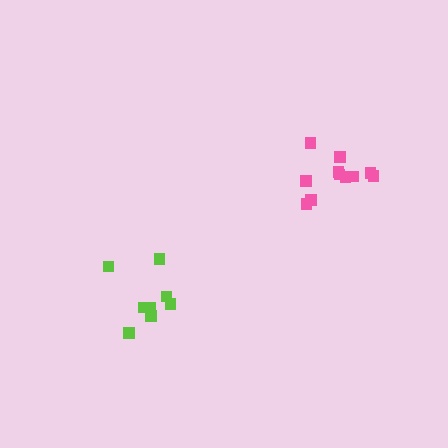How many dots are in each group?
Group 1: 11 dots, Group 2: 8 dots (19 total).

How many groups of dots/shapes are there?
There are 2 groups.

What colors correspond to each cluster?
The clusters are colored: pink, lime.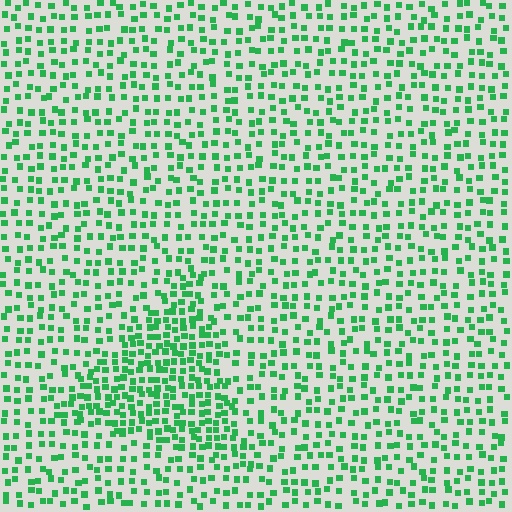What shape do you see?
I see a triangle.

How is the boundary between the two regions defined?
The boundary is defined by a change in element density (approximately 1.8x ratio). All elements are the same color, size, and shape.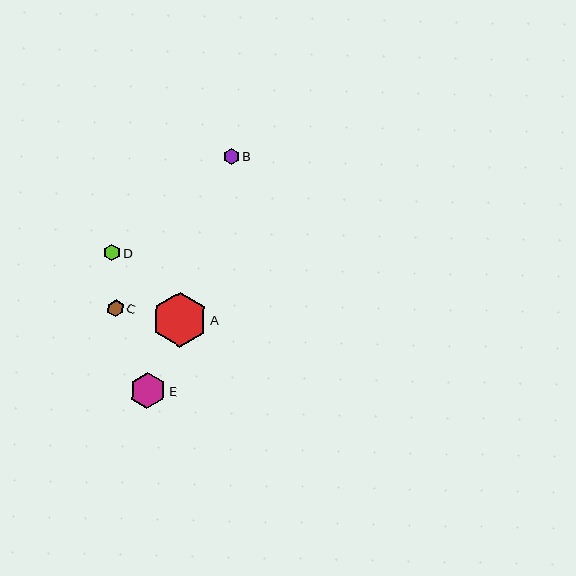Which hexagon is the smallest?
Hexagon B is the smallest with a size of approximately 16 pixels.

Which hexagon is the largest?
Hexagon A is the largest with a size of approximately 56 pixels.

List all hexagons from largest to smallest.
From largest to smallest: A, E, C, D, B.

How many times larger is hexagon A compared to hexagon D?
Hexagon A is approximately 3.4 times the size of hexagon D.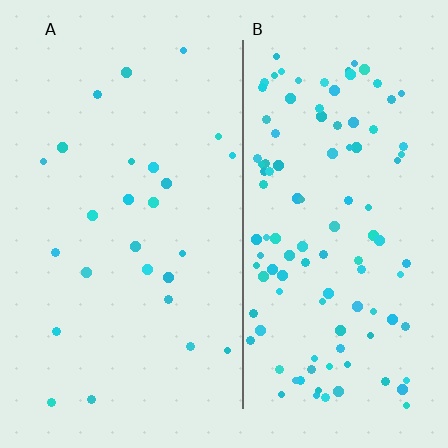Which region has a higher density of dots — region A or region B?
B (the right).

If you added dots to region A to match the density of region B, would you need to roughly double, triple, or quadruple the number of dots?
Approximately quadruple.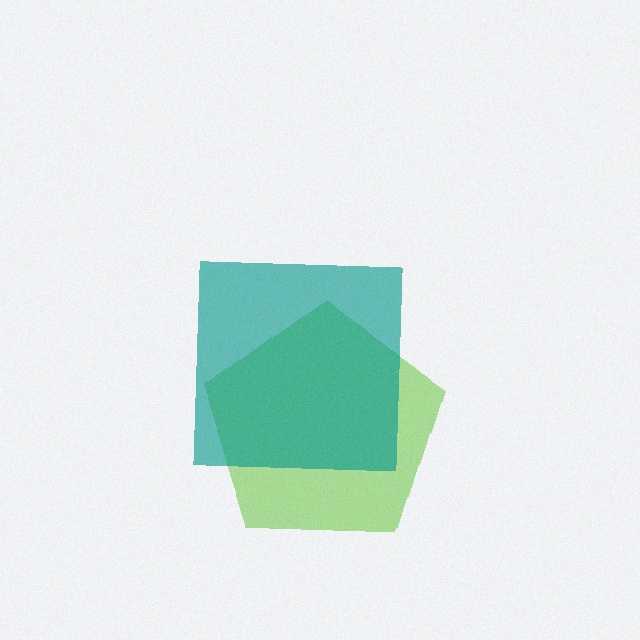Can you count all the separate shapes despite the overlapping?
Yes, there are 2 separate shapes.